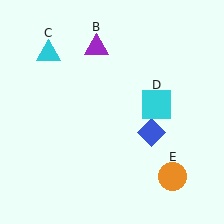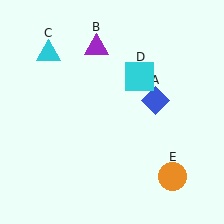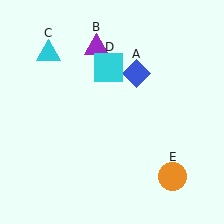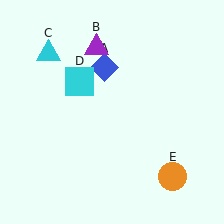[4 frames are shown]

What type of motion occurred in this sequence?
The blue diamond (object A), cyan square (object D) rotated counterclockwise around the center of the scene.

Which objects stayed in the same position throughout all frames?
Purple triangle (object B) and cyan triangle (object C) and orange circle (object E) remained stationary.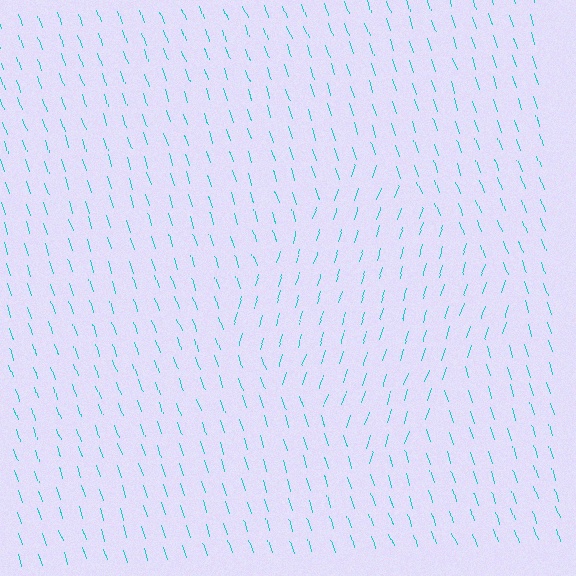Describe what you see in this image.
The image is filled with small cyan line segments. A diamond region in the image has lines oriented differently from the surrounding lines, creating a visible texture boundary.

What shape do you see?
I see a diamond.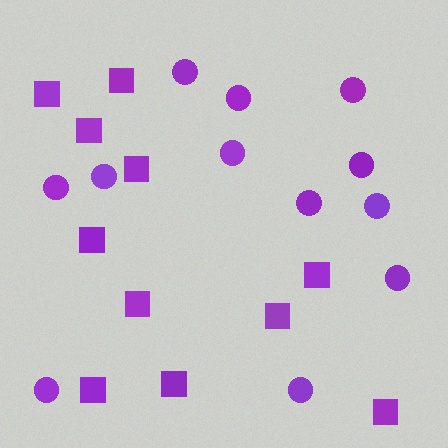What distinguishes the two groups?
There are 2 groups: one group of squares (11) and one group of circles (12).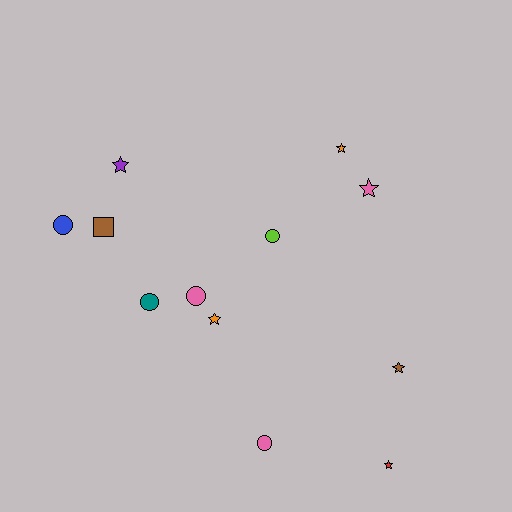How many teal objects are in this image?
There is 1 teal object.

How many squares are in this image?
There is 1 square.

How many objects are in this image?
There are 12 objects.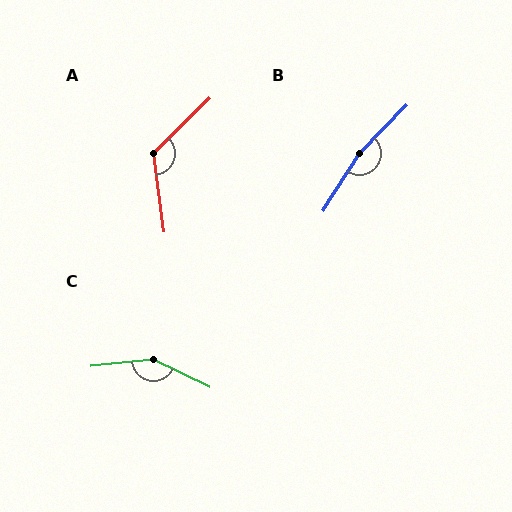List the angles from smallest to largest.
A (127°), C (148°), B (168°).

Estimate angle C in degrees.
Approximately 148 degrees.